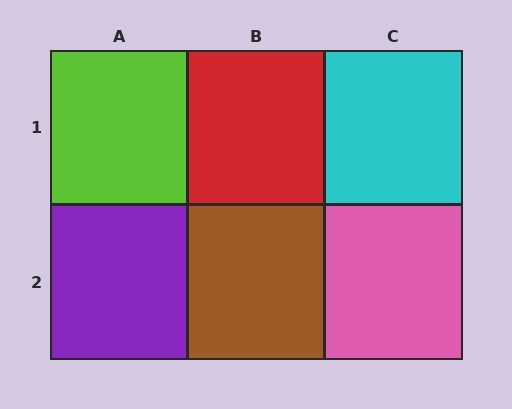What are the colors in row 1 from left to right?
Lime, red, cyan.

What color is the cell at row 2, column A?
Purple.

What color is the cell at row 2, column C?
Pink.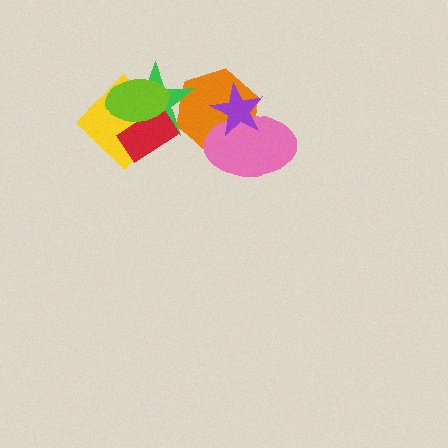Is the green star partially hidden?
Yes, it is partially covered by another shape.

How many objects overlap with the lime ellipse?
3 objects overlap with the lime ellipse.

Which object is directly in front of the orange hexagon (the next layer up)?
The green star is directly in front of the orange hexagon.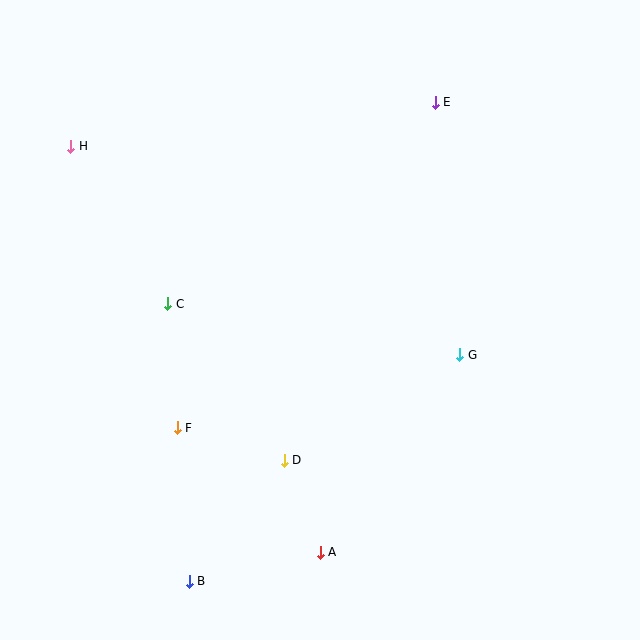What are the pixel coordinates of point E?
Point E is at (435, 102).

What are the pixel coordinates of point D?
Point D is at (284, 460).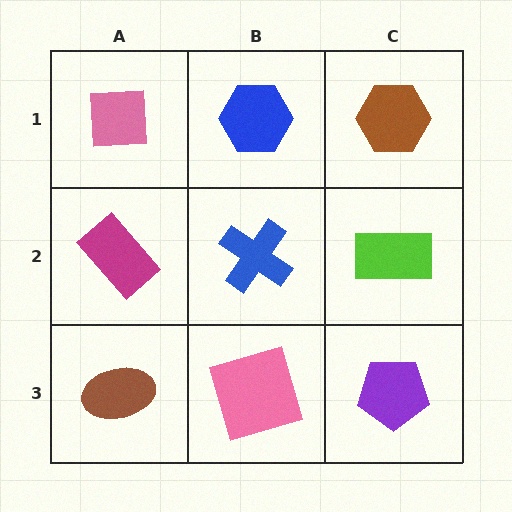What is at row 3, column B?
A pink square.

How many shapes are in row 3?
3 shapes.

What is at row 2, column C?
A lime rectangle.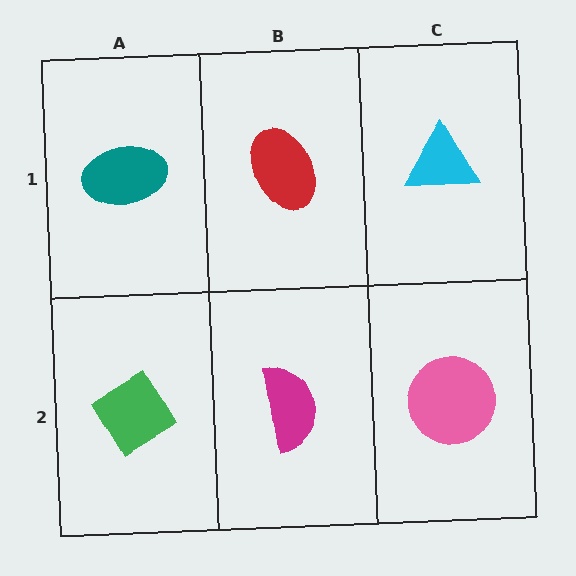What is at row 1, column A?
A teal ellipse.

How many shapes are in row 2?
3 shapes.